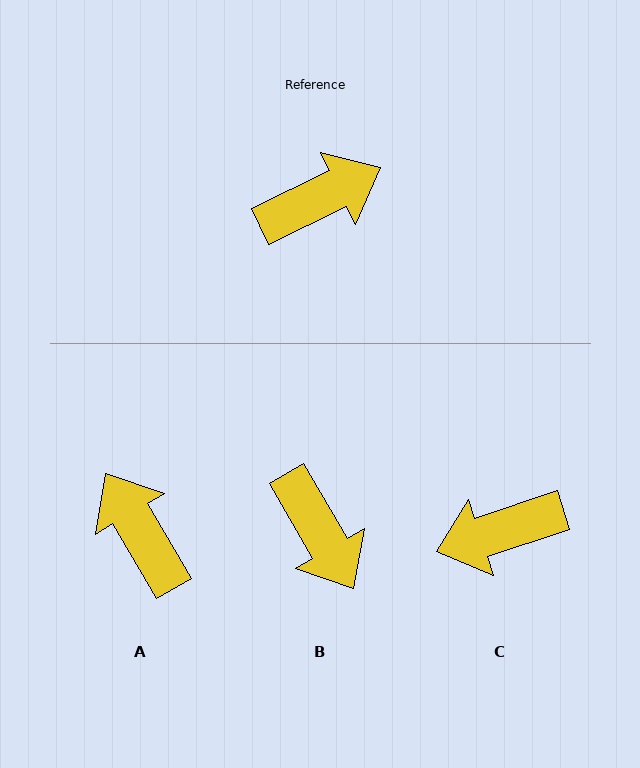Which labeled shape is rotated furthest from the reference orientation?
C, about 172 degrees away.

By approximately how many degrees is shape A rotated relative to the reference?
Approximately 95 degrees counter-clockwise.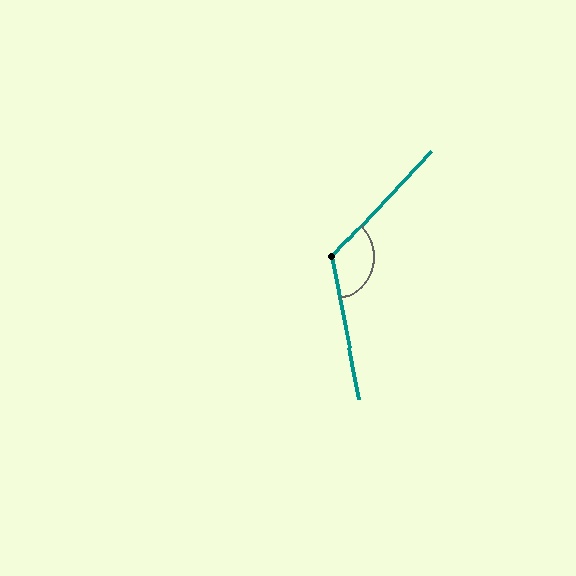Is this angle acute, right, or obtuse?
It is obtuse.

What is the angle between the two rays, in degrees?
Approximately 125 degrees.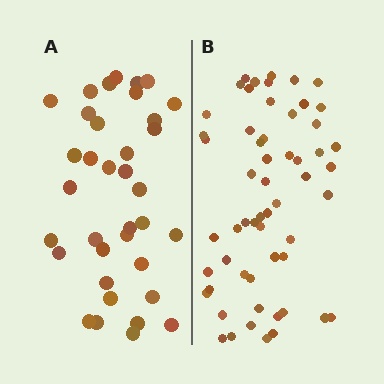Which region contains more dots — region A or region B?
Region B (the right region) has more dots.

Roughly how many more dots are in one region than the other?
Region B has approximately 20 more dots than region A.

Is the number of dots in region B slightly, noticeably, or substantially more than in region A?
Region B has substantially more. The ratio is roughly 1.6 to 1.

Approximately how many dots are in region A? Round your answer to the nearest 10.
About 40 dots. (The exact count is 36, which rounds to 40.)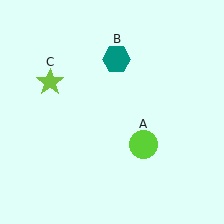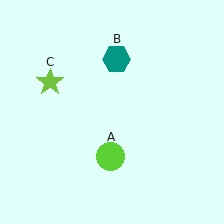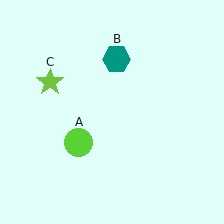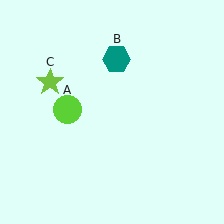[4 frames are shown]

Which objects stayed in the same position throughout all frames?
Teal hexagon (object B) and lime star (object C) remained stationary.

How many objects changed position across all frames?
1 object changed position: lime circle (object A).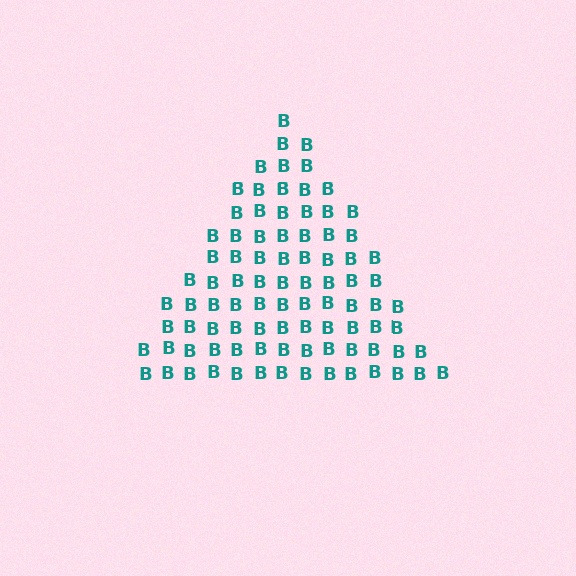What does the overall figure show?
The overall figure shows a triangle.